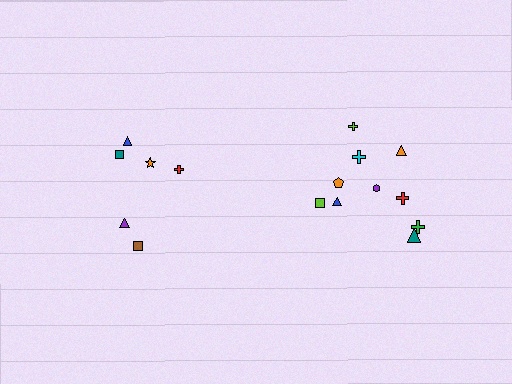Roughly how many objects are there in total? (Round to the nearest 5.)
Roughly 15 objects in total.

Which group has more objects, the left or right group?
The right group.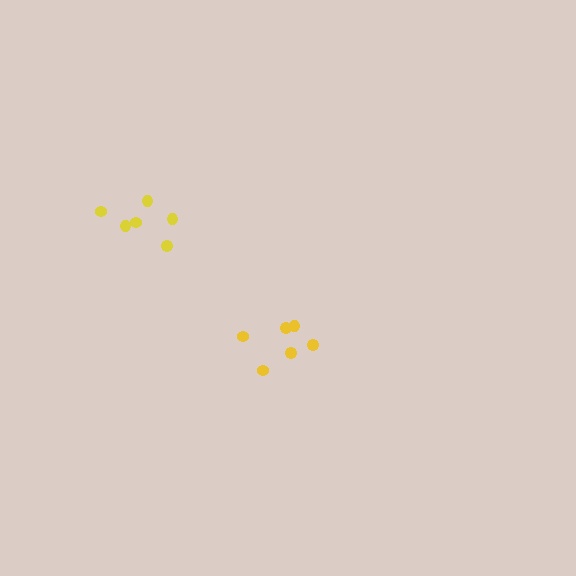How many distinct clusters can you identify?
There are 2 distinct clusters.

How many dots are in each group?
Group 1: 6 dots, Group 2: 6 dots (12 total).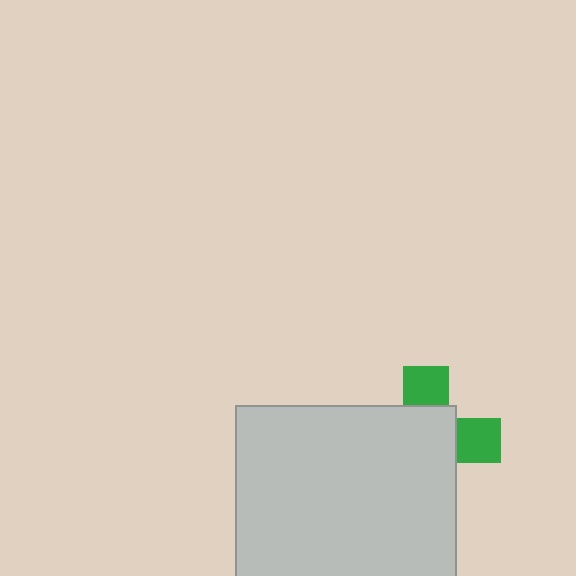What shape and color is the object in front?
The object in front is a light gray rectangle.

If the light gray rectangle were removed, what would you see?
You would see the complete green cross.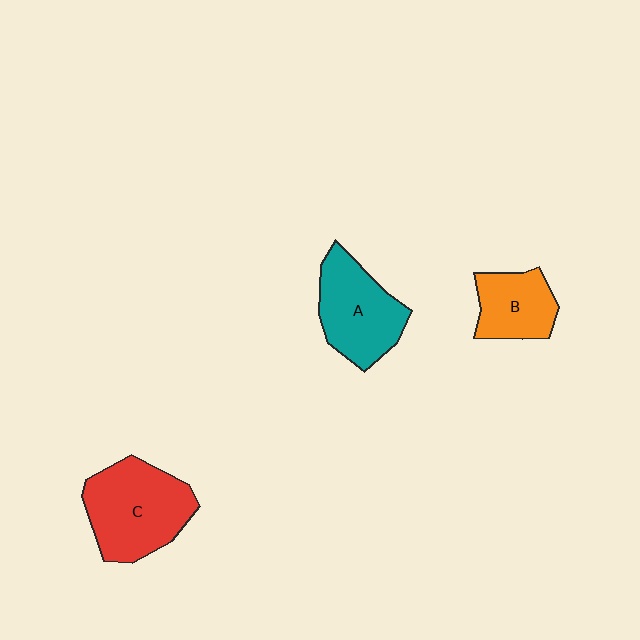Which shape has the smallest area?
Shape B (orange).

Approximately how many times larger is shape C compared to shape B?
Approximately 1.7 times.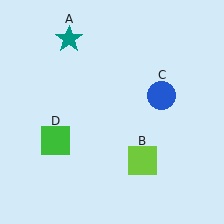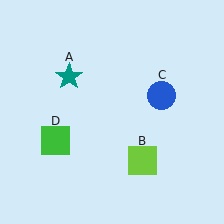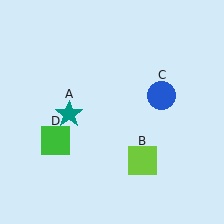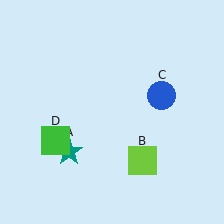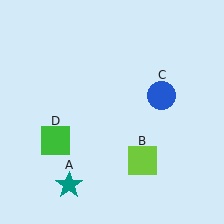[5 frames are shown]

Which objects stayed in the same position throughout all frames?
Lime square (object B) and blue circle (object C) and green square (object D) remained stationary.